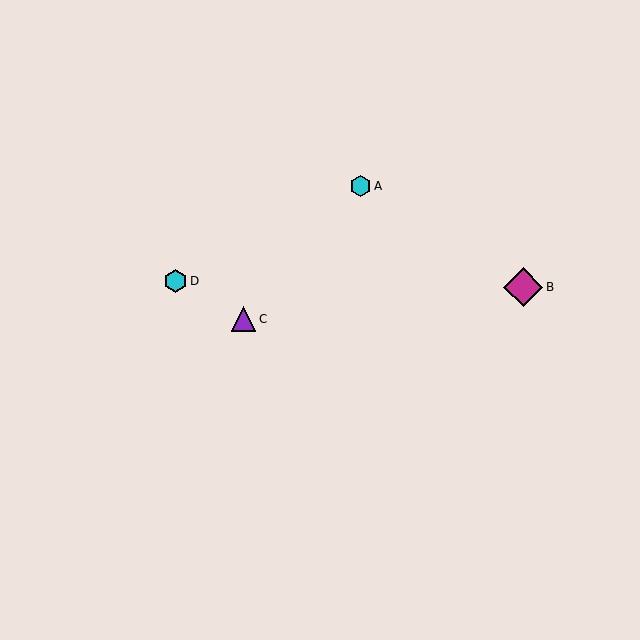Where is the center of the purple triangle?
The center of the purple triangle is at (244, 319).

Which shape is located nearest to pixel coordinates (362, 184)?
The cyan hexagon (labeled A) at (360, 186) is nearest to that location.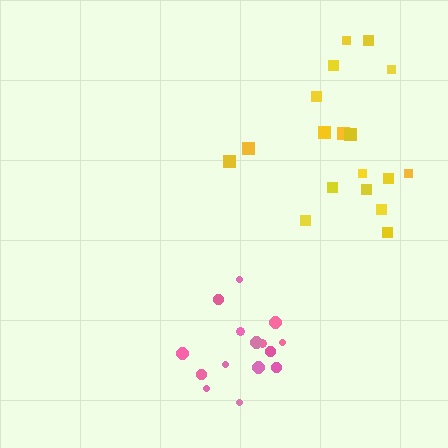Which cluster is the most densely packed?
Pink.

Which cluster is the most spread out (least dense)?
Yellow.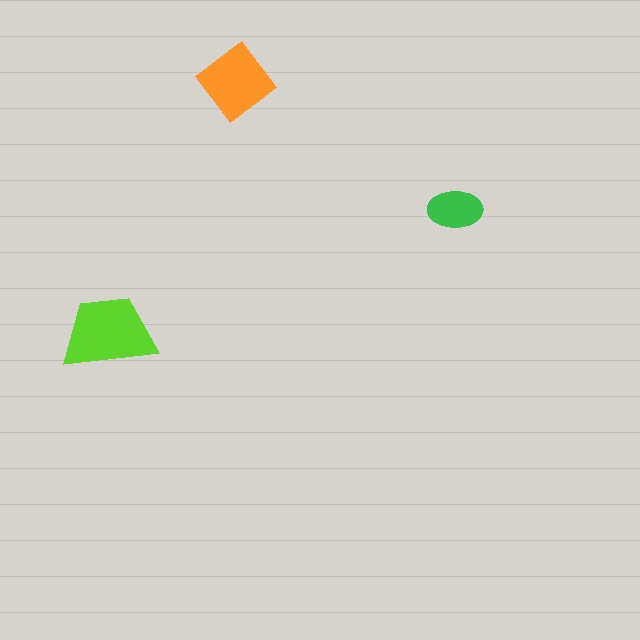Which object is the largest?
The lime trapezoid.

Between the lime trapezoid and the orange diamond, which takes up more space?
The lime trapezoid.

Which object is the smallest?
The green ellipse.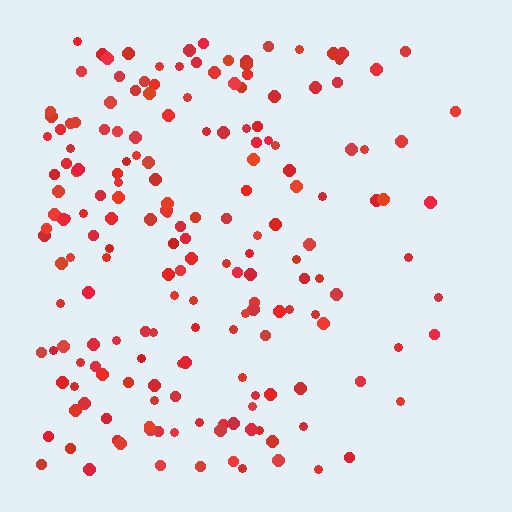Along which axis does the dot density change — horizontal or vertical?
Horizontal.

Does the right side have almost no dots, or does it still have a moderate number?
Still a moderate number, just noticeably fewer than the left.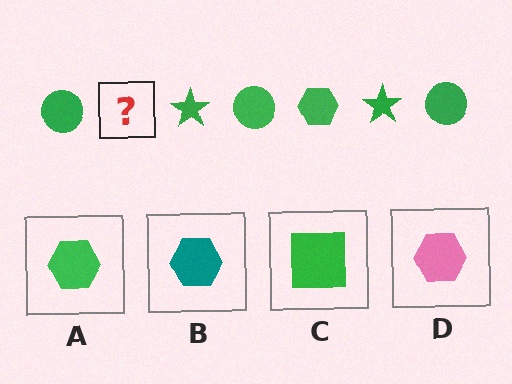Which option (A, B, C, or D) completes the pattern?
A.